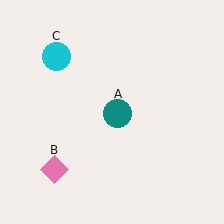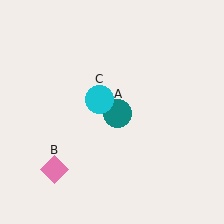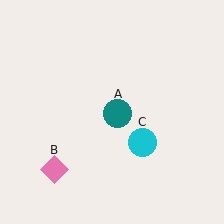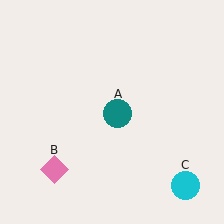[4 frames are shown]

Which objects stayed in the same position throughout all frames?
Teal circle (object A) and pink diamond (object B) remained stationary.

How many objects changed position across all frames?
1 object changed position: cyan circle (object C).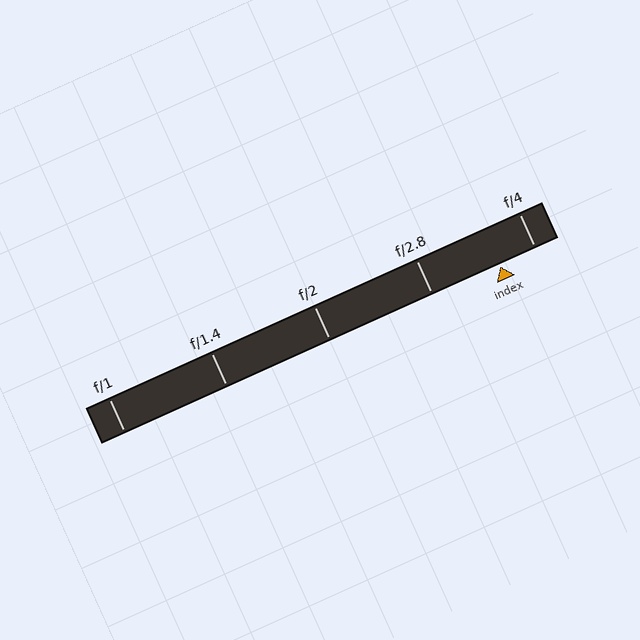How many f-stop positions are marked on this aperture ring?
There are 5 f-stop positions marked.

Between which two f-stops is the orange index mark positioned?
The index mark is between f/2.8 and f/4.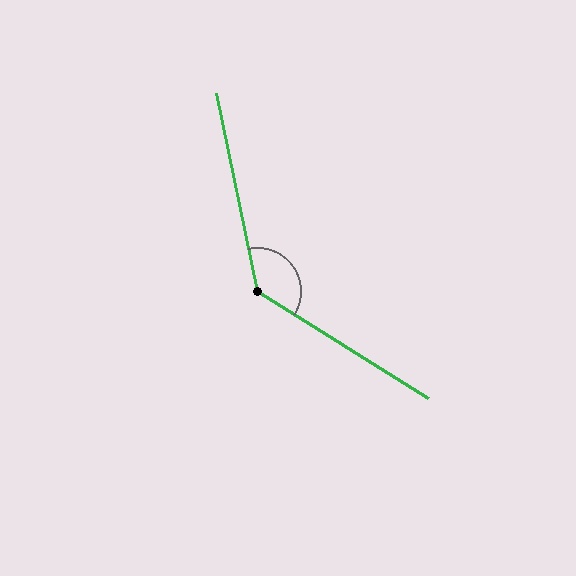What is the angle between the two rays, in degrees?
Approximately 134 degrees.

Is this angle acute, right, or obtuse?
It is obtuse.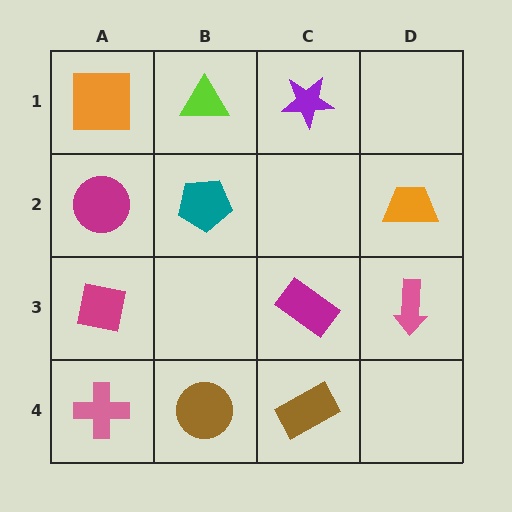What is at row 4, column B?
A brown circle.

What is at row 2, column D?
An orange trapezoid.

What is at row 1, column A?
An orange square.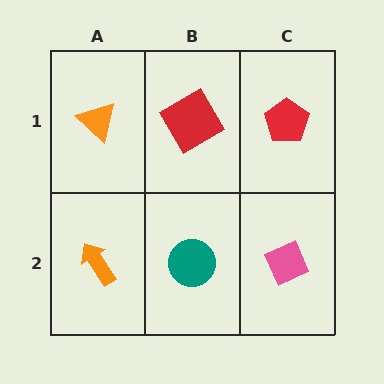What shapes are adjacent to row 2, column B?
A red square (row 1, column B), an orange arrow (row 2, column A), a pink diamond (row 2, column C).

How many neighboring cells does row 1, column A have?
2.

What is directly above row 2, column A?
An orange triangle.